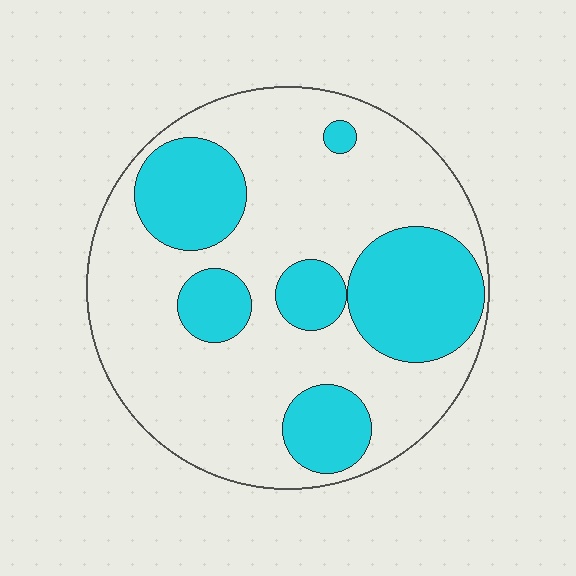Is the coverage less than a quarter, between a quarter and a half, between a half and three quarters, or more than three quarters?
Between a quarter and a half.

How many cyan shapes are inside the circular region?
6.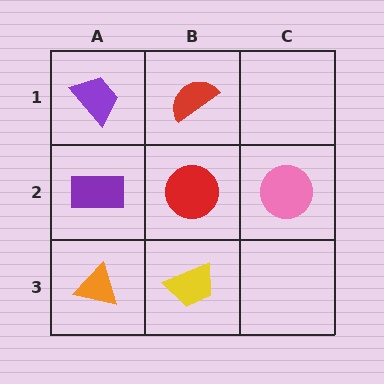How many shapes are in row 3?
2 shapes.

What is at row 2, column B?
A red circle.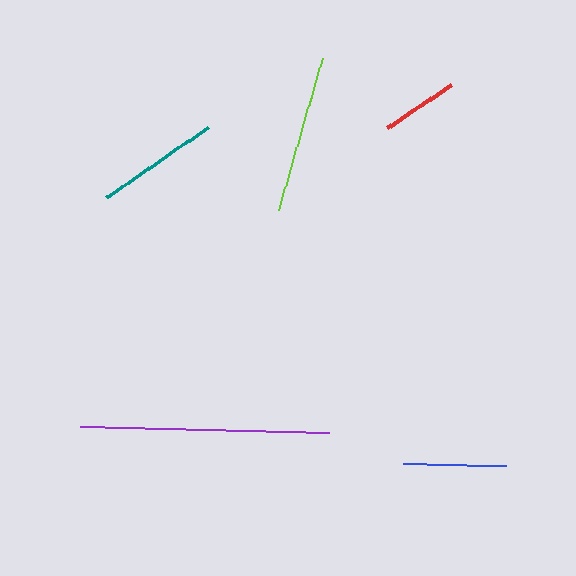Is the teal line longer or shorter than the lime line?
The lime line is longer than the teal line.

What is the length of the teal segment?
The teal segment is approximately 123 pixels long.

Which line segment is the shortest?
The red line is the shortest at approximately 77 pixels.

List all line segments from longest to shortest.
From longest to shortest: purple, lime, teal, blue, red.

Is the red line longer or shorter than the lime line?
The lime line is longer than the red line.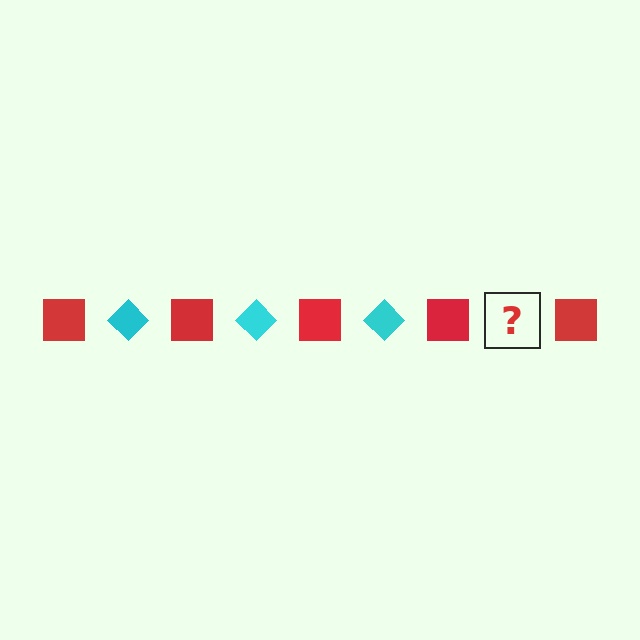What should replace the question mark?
The question mark should be replaced with a cyan diamond.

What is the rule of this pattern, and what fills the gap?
The rule is that the pattern alternates between red square and cyan diamond. The gap should be filled with a cyan diamond.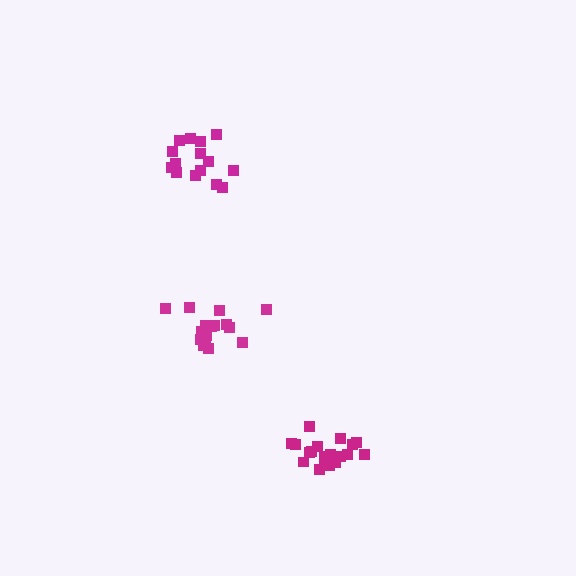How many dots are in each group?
Group 1: 17 dots, Group 2: 15 dots, Group 3: 19 dots (51 total).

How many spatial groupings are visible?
There are 3 spatial groupings.